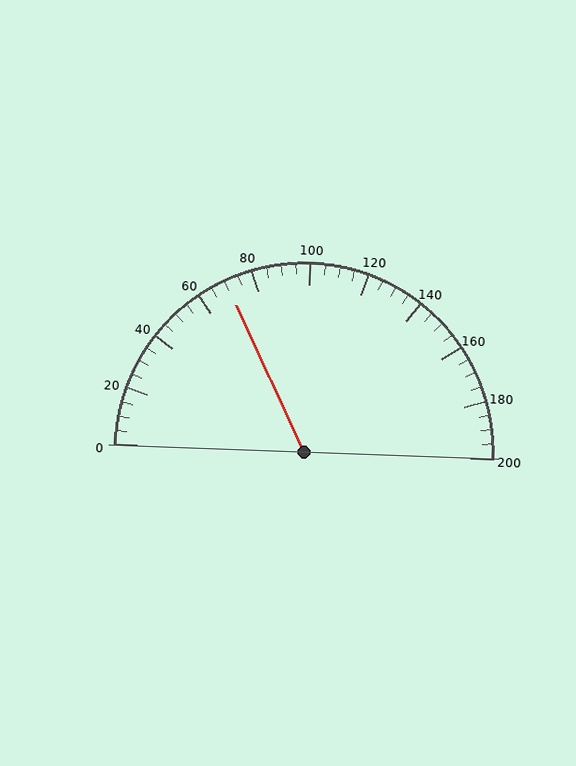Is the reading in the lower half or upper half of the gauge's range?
The reading is in the lower half of the range (0 to 200).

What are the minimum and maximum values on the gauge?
The gauge ranges from 0 to 200.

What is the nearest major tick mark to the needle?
The nearest major tick mark is 80.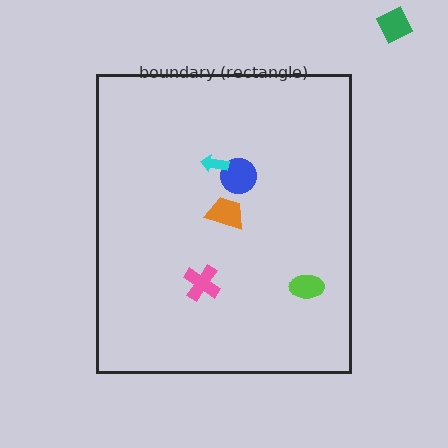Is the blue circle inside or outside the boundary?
Inside.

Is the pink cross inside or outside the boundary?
Inside.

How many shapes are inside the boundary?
5 inside, 1 outside.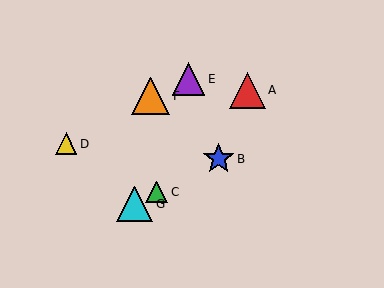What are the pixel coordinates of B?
Object B is at (219, 159).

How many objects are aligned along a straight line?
3 objects (B, C, G) are aligned along a straight line.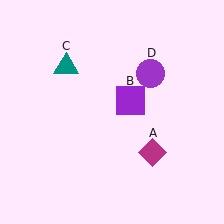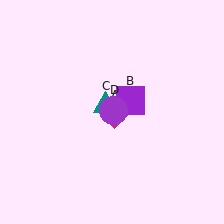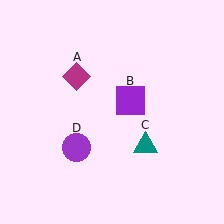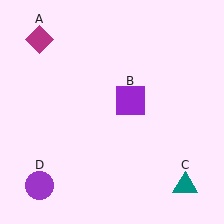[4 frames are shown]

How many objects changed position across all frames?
3 objects changed position: magenta diamond (object A), teal triangle (object C), purple circle (object D).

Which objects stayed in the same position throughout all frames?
Purple square (object B) remained stationary.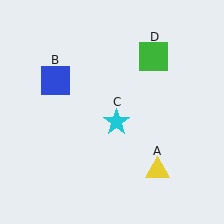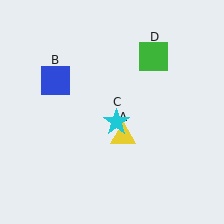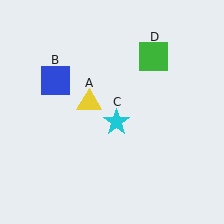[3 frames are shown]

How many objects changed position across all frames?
1 object changed position: yellow triangle (object A).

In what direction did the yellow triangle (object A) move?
The yellow triangle (object A) moved up and to the left.